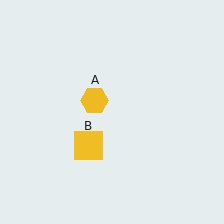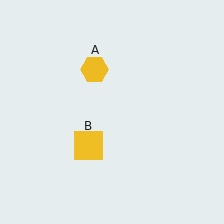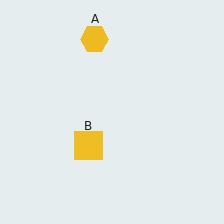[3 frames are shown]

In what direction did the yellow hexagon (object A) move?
The yellow hexagon (object A) moved up.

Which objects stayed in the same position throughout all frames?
Yellow square (object B) remained stationary.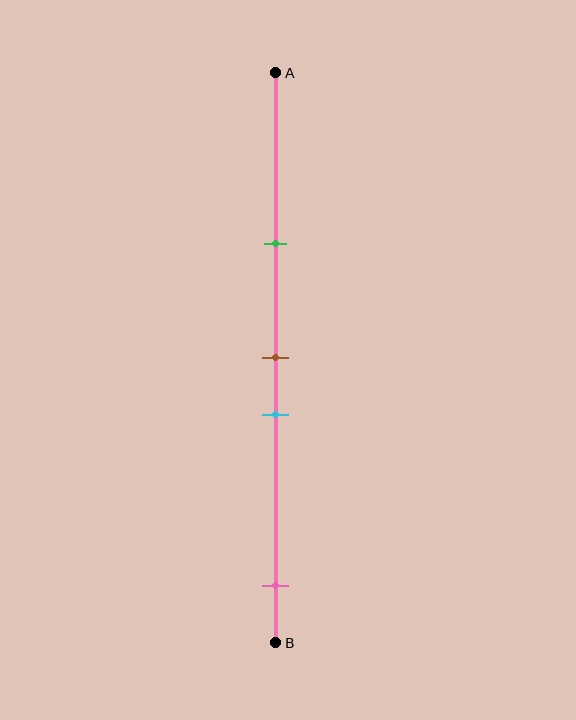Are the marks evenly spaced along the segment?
No, the marks are not evenly spaced.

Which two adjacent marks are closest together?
The brown and cyan marks are the closest adjacent pair.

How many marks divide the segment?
There are 4 marks dividing the segment.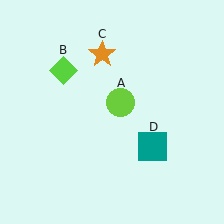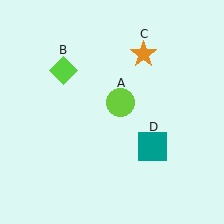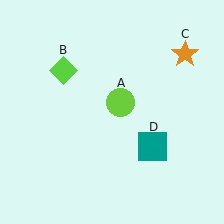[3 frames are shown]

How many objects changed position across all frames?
1 object changed position: orange star (object C).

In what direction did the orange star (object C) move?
The orange star (object C) moved right.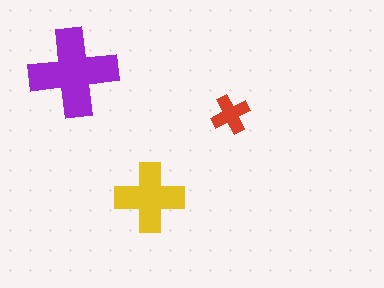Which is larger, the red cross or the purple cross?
The purple one.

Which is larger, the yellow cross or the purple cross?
The purple one.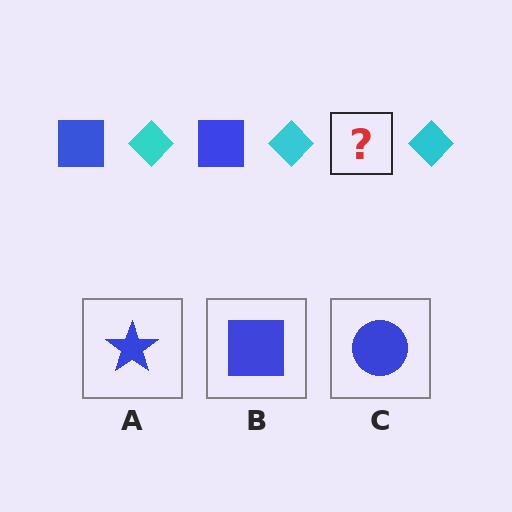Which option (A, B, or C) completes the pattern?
B.